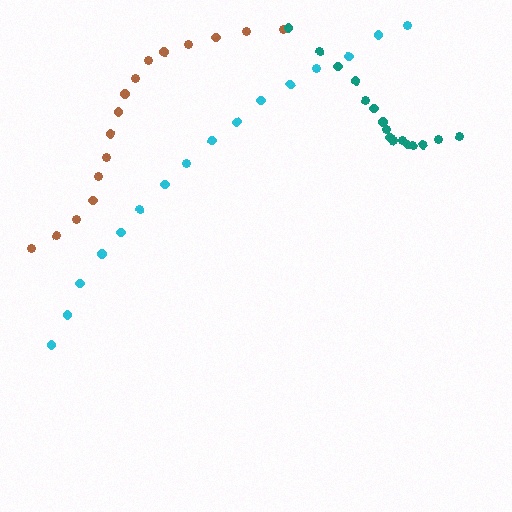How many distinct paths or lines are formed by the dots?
There are 3 distinct paths.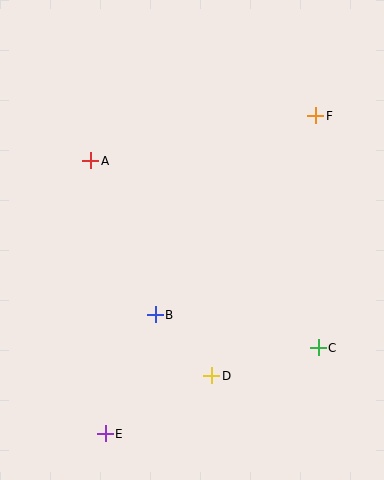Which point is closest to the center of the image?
Point B at (155, 315) is closest to the center.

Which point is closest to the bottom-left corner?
Point E is closest to the bottom-left corner.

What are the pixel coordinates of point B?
Point B is at (155, 315).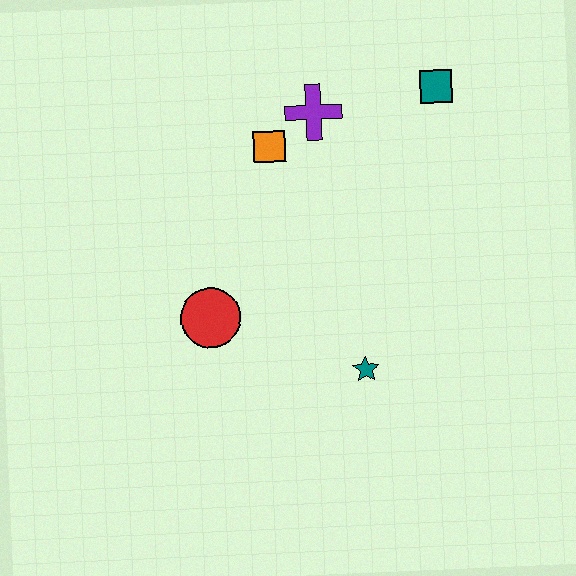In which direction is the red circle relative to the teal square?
The red circle is to the left of the teal square.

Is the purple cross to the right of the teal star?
No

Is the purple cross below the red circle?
No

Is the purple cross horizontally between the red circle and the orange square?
No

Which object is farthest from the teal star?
The teal square is farthest from the teal star.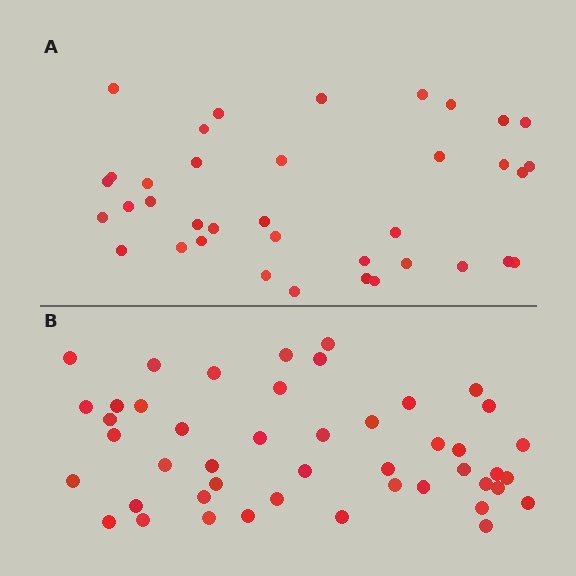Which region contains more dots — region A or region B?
Region B (the bottom region) has more dots.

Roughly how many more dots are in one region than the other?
Region B has roughly 8 or so more dots than region A.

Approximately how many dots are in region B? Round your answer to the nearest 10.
About 50 dots. (The exact count is 46, which rounds to 50.)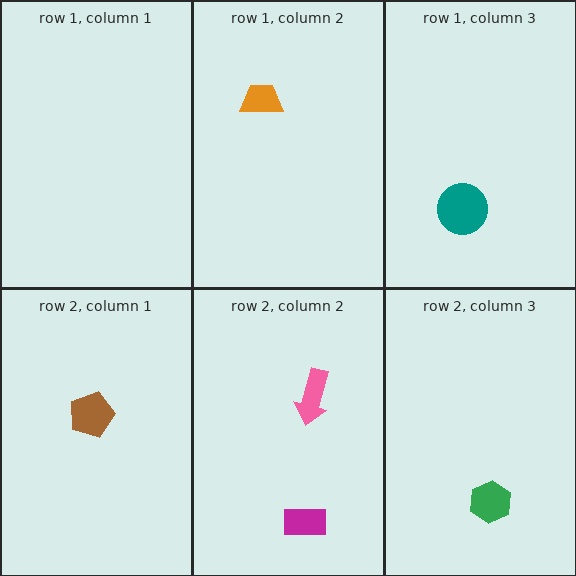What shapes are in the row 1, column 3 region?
The teal circle.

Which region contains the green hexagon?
The row 2, column 3 region.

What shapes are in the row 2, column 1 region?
The brown pentagon.